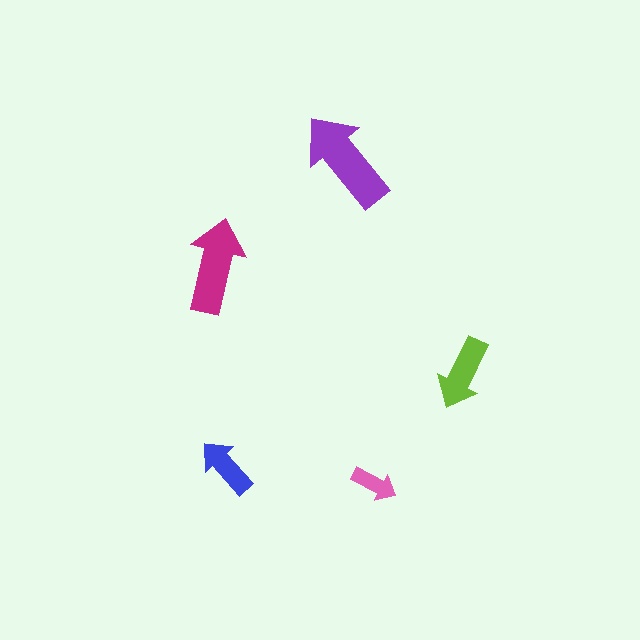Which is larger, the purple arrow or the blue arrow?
The purple one.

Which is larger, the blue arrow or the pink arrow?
The blue one.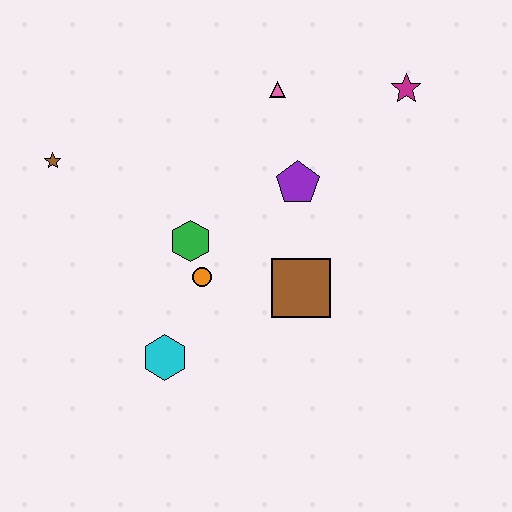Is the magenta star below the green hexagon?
No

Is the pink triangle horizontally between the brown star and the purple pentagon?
Yes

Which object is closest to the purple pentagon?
The pink triangle is closest to the purple pentagon.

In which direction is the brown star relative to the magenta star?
The brown star is to the left of the magenta star.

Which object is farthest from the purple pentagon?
The brown star is farthest from the purple pentagon.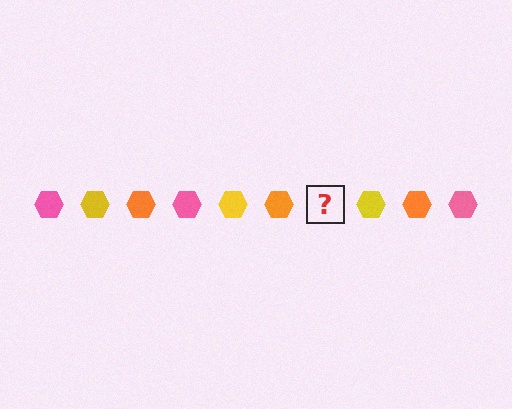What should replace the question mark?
The question mark should be replaced with a pink hexagon.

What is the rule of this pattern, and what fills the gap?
The rule is that the pattern cycles through pink, yellow, orange hexagons. The gap should be filled with a pink hexagon.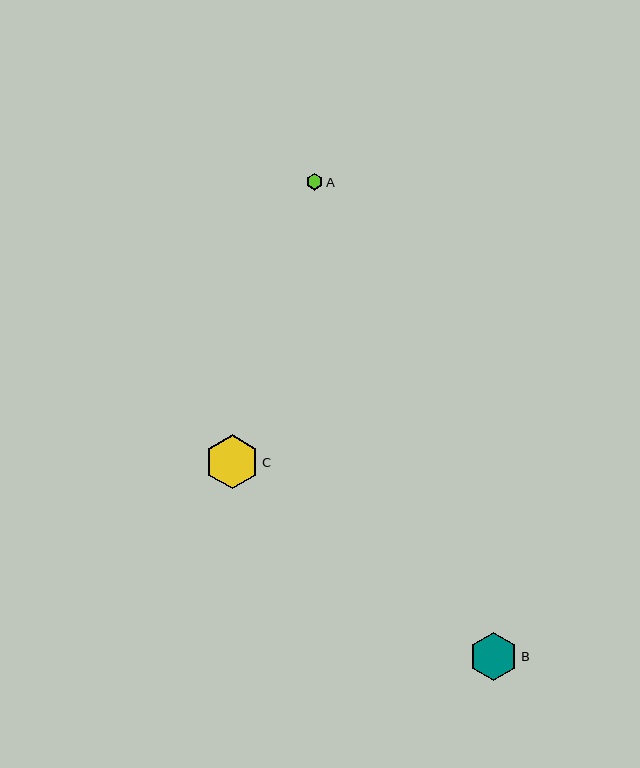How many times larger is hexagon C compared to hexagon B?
Hexagon C is approximately 1.1 times the size of hexagon B.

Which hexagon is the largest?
Hexagon C is the largest with a size of approximately 54 pixels.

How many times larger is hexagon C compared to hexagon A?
Hexagon C is approximately 3.3 times the size of hexagon A.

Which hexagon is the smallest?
Hexagon A is the smallest with a size of approximately 17 pixels.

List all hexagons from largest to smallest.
From largest to smallest: C, B, A.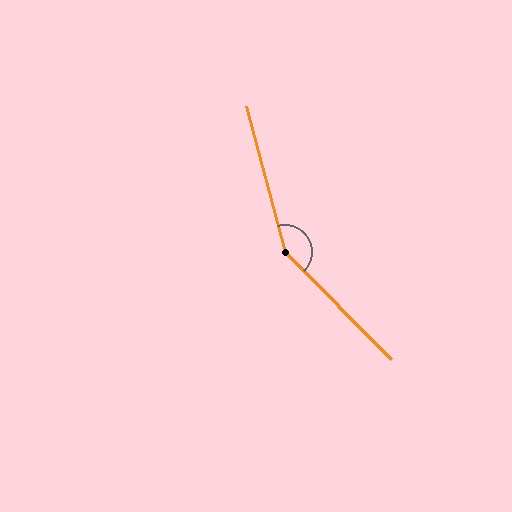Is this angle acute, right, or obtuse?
It is obtuse.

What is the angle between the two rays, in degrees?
Approximately 150 degrees.